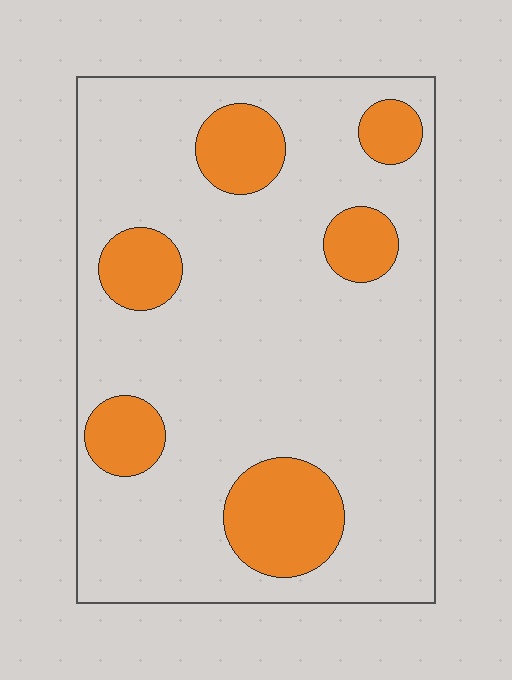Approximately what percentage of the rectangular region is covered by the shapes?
Approximately 20%.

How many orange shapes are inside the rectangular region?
6.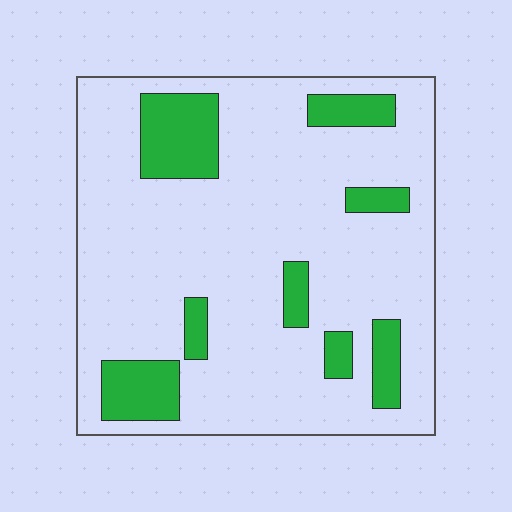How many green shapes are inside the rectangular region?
8.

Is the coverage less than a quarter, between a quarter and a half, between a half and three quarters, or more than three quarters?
Less than a quarter.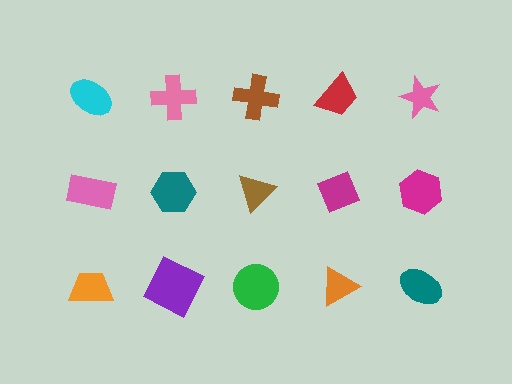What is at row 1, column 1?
A cyan ellipse.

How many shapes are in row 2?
5 shapes.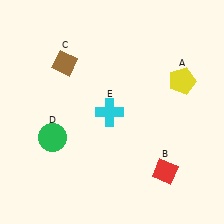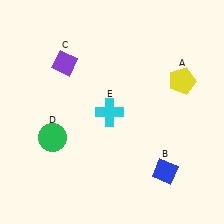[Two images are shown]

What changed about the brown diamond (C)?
In Image 1, C is brown. In Image 2, it changed to purple.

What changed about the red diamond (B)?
In Image 1, B is red. In Image 2, it changed to blue.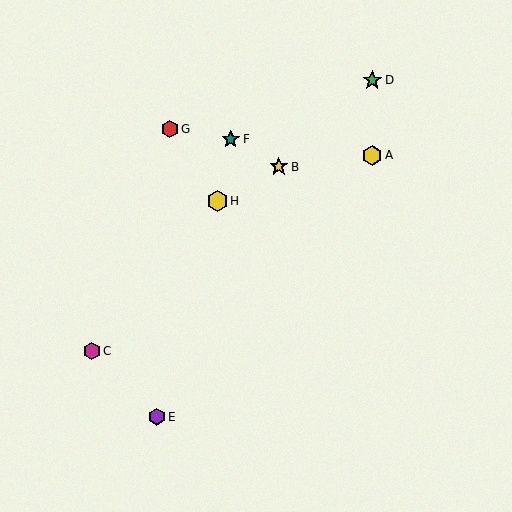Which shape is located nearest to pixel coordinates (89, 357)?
The magenta hexagon (labeled C) at (92, 351) is nearest to that location.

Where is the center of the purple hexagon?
The center of the purple hexagon is at (157, 417).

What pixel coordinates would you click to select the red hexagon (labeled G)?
Click at (170, 129) to select the red hexagon G.